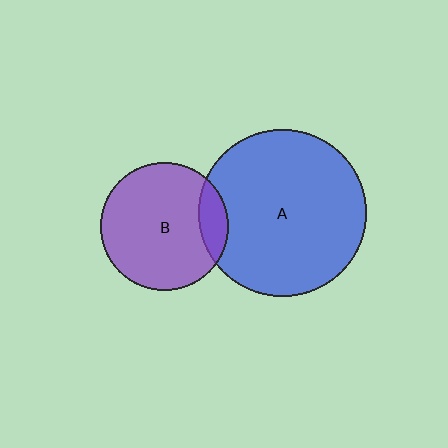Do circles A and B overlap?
Yes.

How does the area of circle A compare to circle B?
Approximately 1.7 times.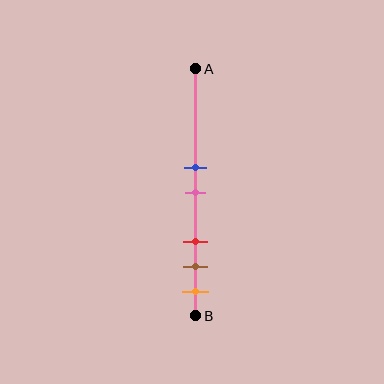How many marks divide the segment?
There are 5 marks dividing the segment.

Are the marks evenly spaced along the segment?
No, the marks are not evenly spaced.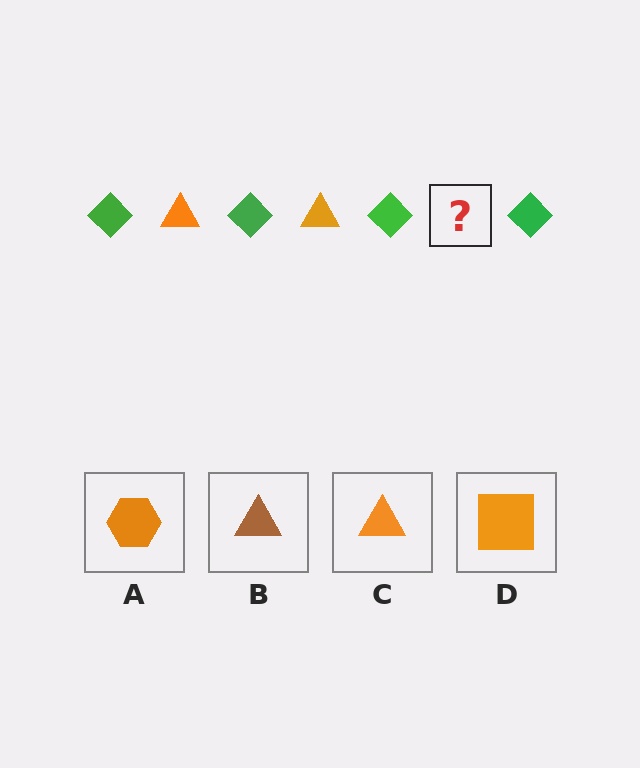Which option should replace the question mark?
Option C.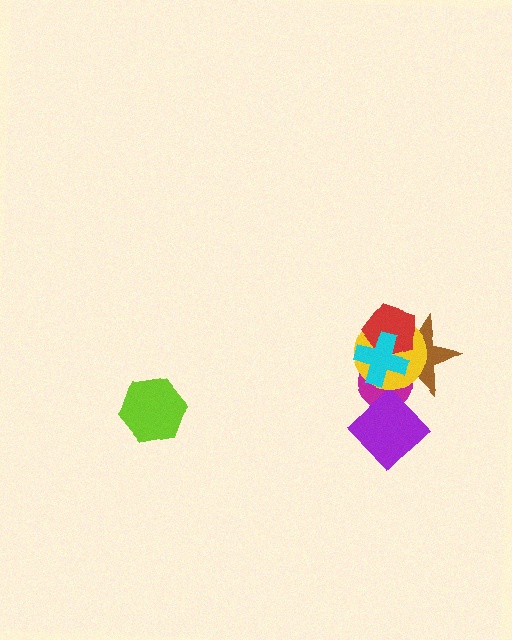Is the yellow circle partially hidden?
Yes, it is partially covered by another shape.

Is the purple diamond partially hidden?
No, no other shape covers it.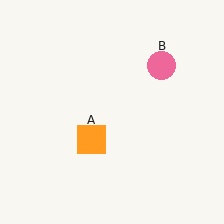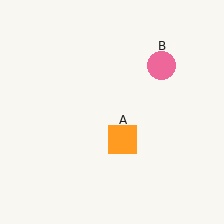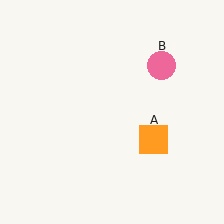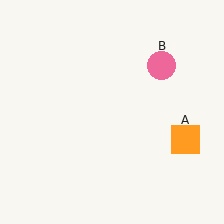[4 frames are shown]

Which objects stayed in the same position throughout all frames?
Pink circle (object B) remained stationary.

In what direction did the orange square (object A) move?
The orange square (object A) moved right.